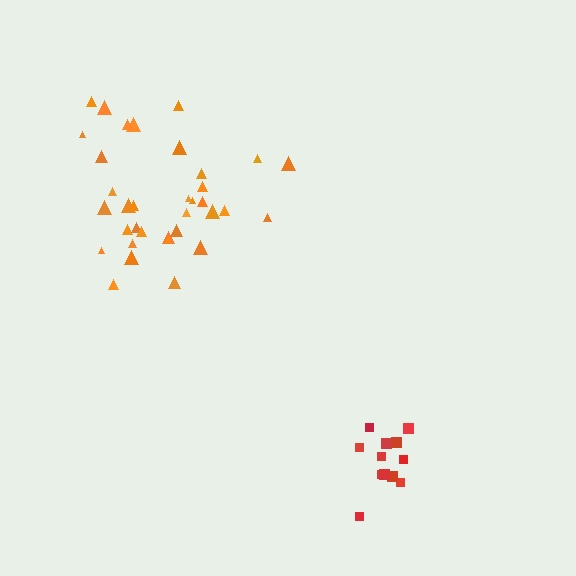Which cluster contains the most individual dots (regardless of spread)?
Orange (35).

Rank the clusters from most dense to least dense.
red, orange.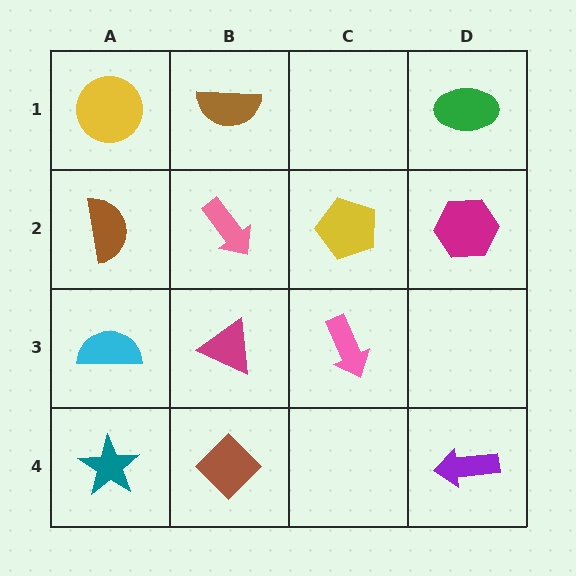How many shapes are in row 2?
4 shapes.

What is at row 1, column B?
A brown semicircle.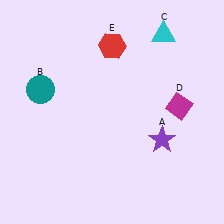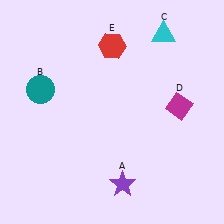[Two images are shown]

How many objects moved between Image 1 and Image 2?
1 object moved between the two images.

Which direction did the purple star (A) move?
The purple star (A) moved down.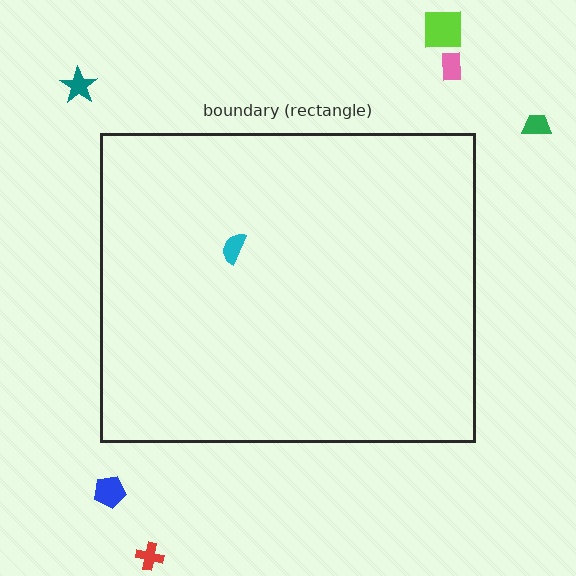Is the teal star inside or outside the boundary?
Outside.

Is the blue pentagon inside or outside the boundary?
Outside.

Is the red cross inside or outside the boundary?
Outside.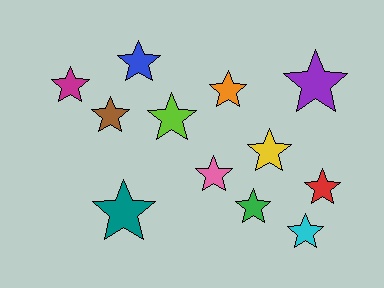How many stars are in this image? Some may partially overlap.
There are 12 stars.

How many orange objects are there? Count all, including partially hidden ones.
There is 1 orange object.